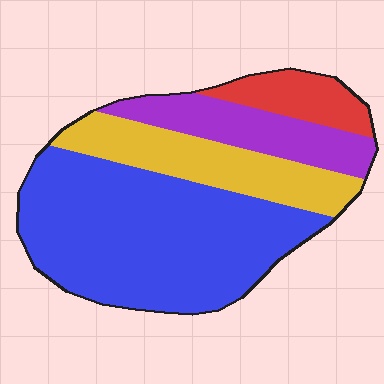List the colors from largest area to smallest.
From largest to smallest: blue, yellow, purple, red.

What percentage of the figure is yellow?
Yellow takes up about one fifth (1/5) of the figure.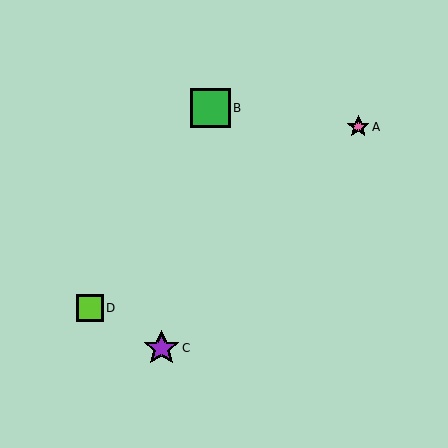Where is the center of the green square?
The center of the green square is at (211, 108).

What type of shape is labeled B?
Shape B is a green square.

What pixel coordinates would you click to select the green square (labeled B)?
Click at (211, 108) to select the green square B.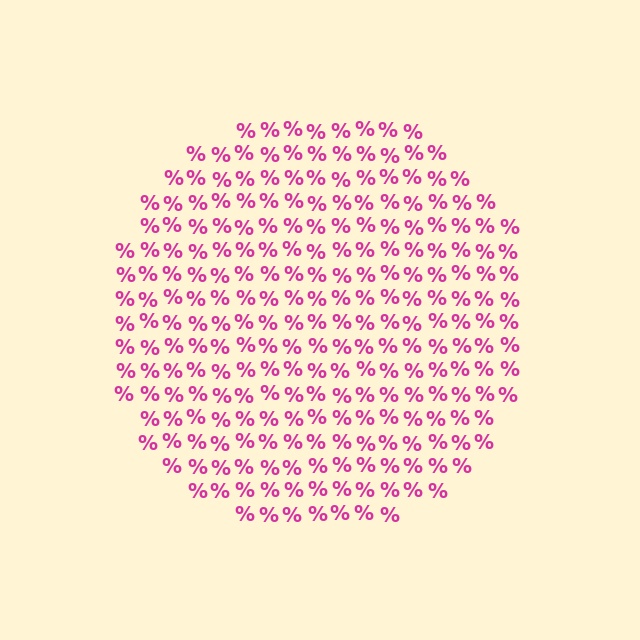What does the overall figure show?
The overall figure shows a circle.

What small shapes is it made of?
It is made of small percent signs.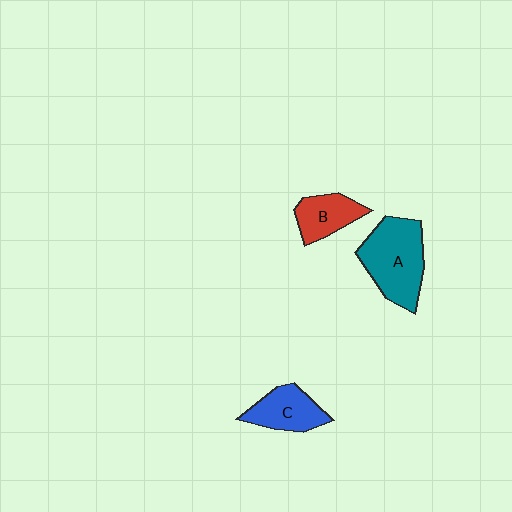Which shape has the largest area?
Shape A (teal).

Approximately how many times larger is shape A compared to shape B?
Approximately 1.8 times.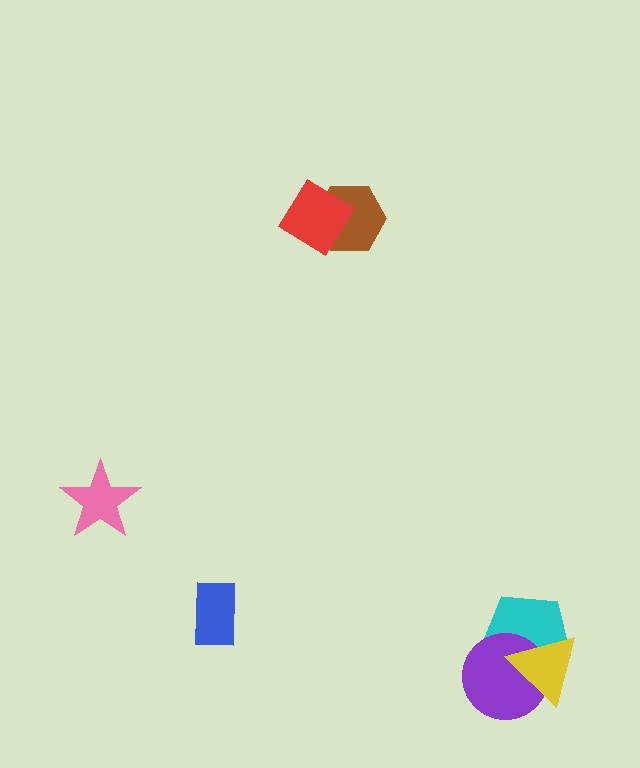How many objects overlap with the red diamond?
1 object overlaps with the red diamond.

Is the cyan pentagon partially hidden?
Yes, it is partially covered by another shape.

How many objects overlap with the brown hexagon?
1 object overlaps with the brown hexagon.